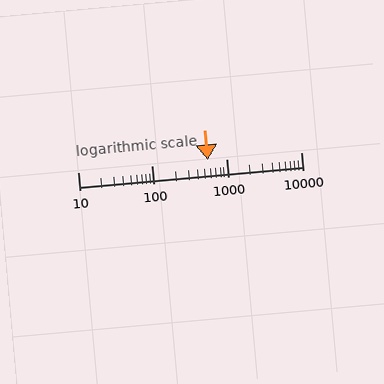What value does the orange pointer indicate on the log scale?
The pointer indicates approximately 560.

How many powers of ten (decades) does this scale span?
The scale spans 3 decades, from 10 to 10000.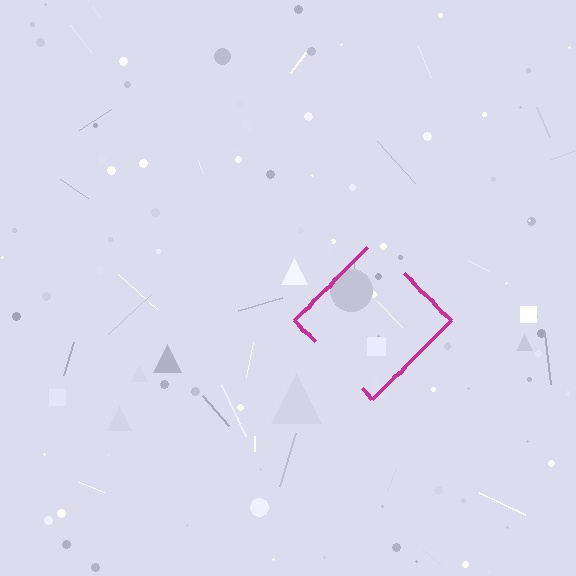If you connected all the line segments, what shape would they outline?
They would outline a diamond.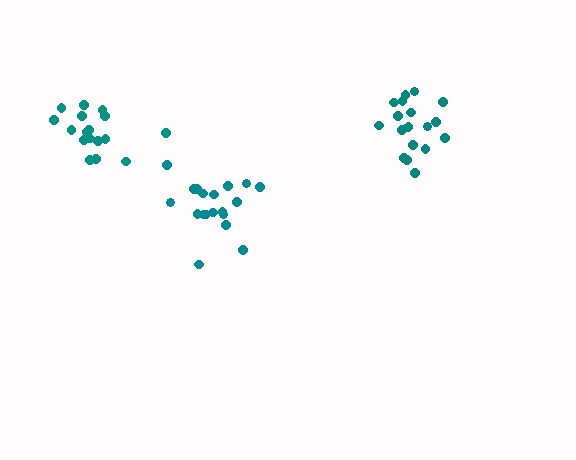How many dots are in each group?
Group 1: 19 dots, Group 2: 19 dots, Group 3: 17 dots (55 total).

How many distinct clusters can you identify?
There are 3 distinct clusters.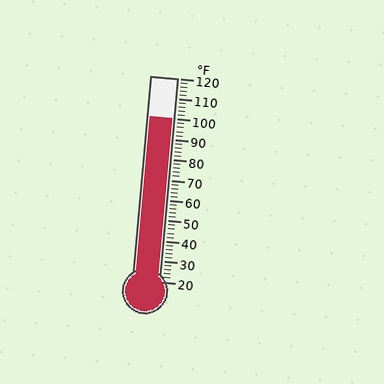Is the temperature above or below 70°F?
The temperature is above 70°F.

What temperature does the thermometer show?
The thermometer shows approximately 100°F.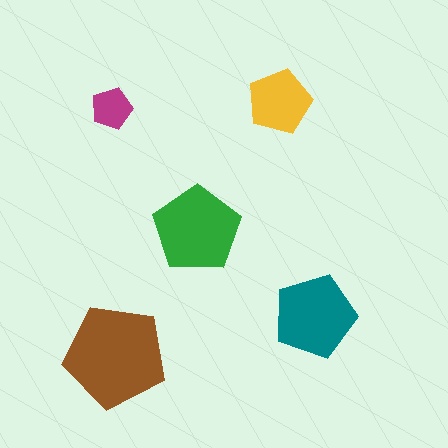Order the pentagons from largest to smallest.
the brown one, the green one, the teal one, the yellow one, the magenta one.